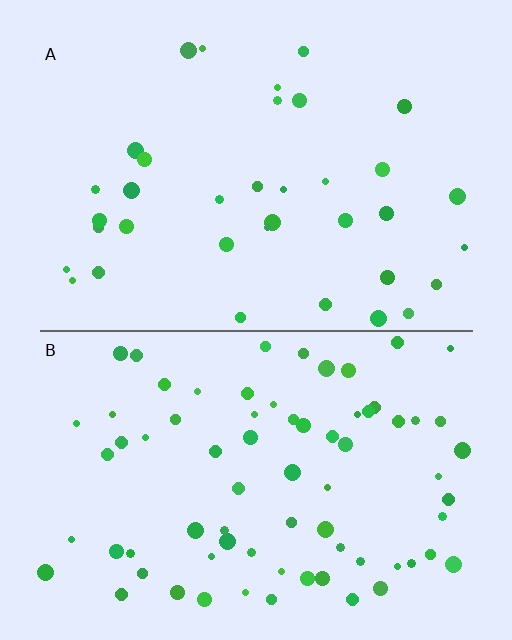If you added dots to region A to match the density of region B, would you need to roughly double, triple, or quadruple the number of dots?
Approximately double.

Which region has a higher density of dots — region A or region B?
B (the bottom).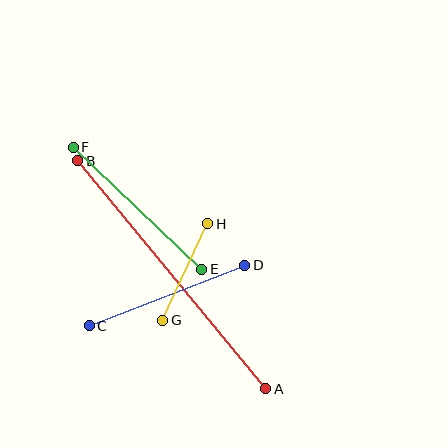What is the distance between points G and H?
The distance is approximately 107 pixels.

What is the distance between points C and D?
The distance is approximately 167 pixels.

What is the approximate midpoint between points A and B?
The midpoint is at approximately (172, 275) pixels.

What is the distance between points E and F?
The distance is approximately 177 pixels.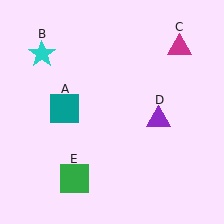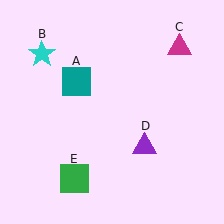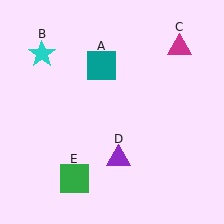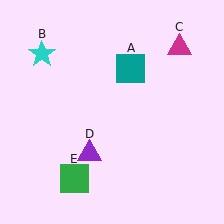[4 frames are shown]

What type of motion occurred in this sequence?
The teal square (object A), purple triangle (object D) rotated clockwise around the center of the scene.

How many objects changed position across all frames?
2 objects changed position: teal square (object A), purple triangle (object D).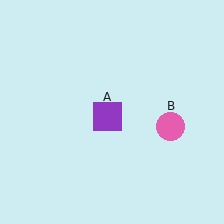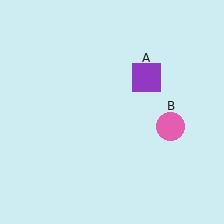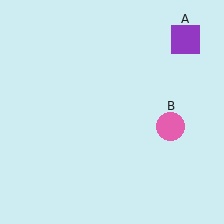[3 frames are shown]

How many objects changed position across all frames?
1 object changed position: purple square (object A).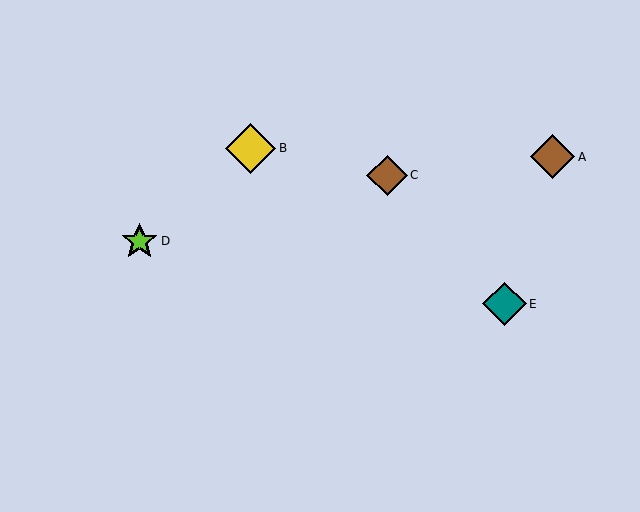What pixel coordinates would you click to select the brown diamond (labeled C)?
Click at (387, 175) to select the brown diamond C.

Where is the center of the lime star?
The center of the lime star is at (140, 241).